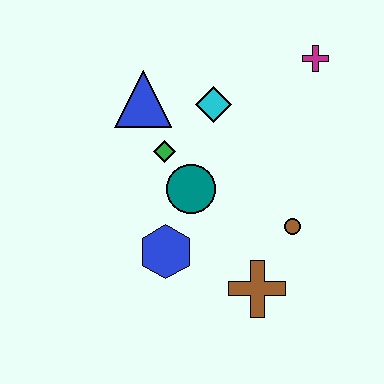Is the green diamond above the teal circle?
Yes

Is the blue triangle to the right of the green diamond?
No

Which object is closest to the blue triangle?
The green diamond is closest to the blue triangle.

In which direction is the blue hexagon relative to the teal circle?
The blue hexagon is below the teal circle.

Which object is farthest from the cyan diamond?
The brown cross is farthest from the cyan diamond.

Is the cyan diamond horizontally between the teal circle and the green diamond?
No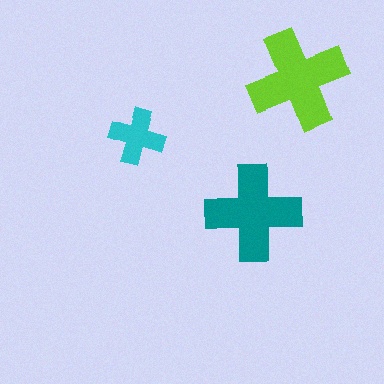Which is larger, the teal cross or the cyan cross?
The teal one.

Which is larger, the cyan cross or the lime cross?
The lime one.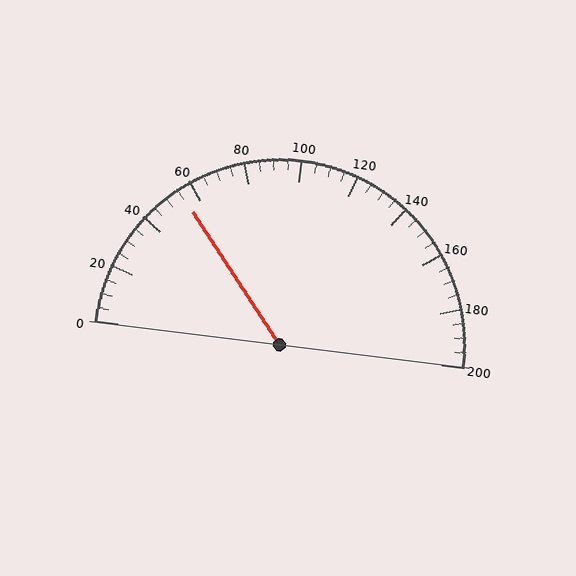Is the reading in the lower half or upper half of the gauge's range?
The reading is in the lower half of the range (0 to 200).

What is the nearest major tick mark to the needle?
The nearest major tick mark is 60.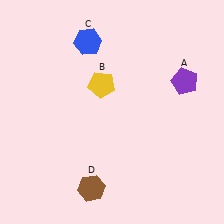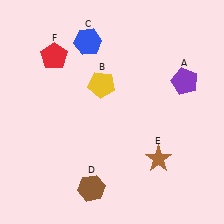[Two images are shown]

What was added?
A brown star (E), a red pentagon (F) were added in Image 2.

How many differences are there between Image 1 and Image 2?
There are 2 differences between the two images.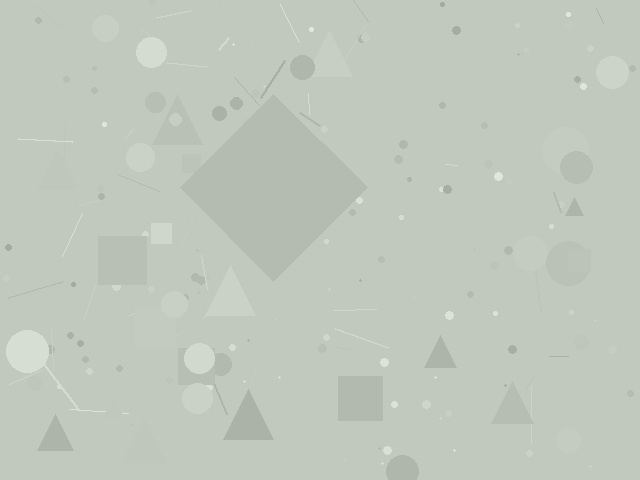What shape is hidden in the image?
A diamond is hidden in the image.